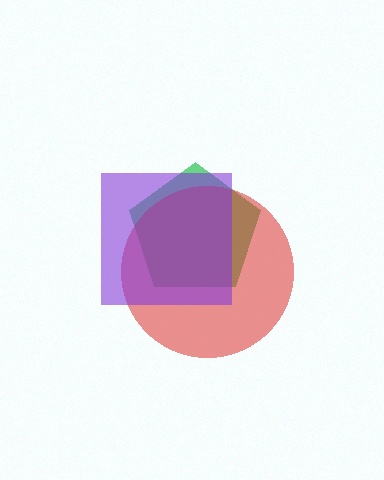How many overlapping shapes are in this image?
There are 3 overlapping shapes in the image.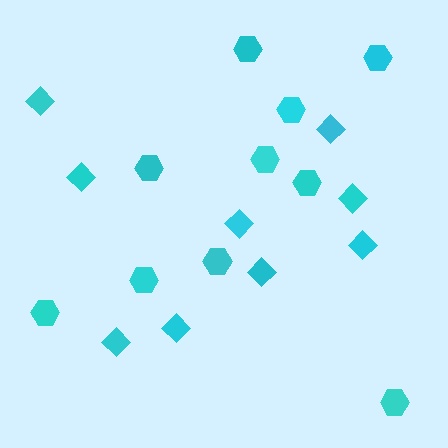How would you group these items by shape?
There are 2 groups: one group of hexagons (10) and one group of diamonds (9).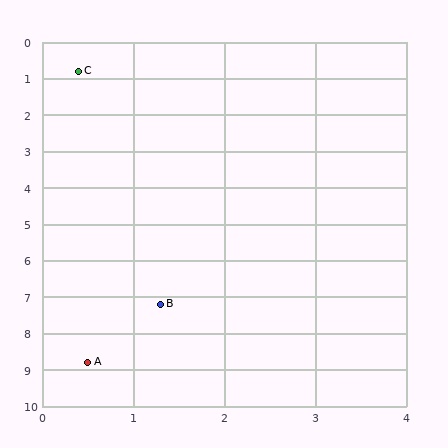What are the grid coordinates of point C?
Point C is at approximately (0.4, 0.8).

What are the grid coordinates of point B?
Point B is at approximately (1.3, 7.2).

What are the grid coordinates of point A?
Point A is at approximately (0.5, 8.8).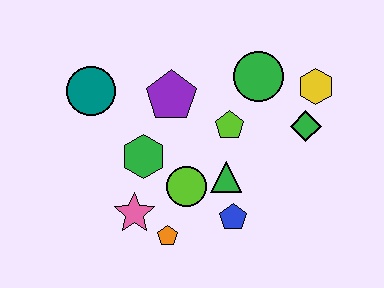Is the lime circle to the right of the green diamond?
No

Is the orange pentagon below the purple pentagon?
Yes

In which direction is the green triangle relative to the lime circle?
The green triangle is to the right of the lime circle.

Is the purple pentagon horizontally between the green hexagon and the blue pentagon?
Yes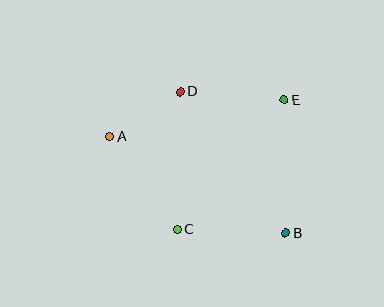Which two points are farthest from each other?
Points A and B are farthest from each other.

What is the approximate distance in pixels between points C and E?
The distance between C and E is approximately 168 pixels.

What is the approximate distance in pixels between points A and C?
The distance between A and C is approximately 115 pixels.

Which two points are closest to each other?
Points A and D are closest to each other.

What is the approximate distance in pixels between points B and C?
The distance between B and C is approximately 109 pixels.